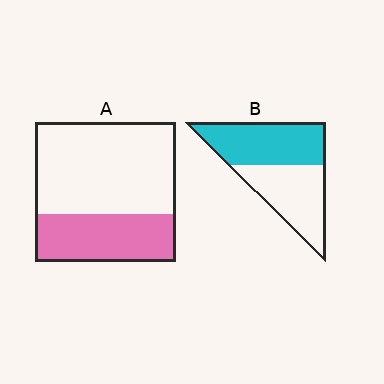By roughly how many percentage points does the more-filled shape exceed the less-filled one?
By roughly 20 percentage points (B over A).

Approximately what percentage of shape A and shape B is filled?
A is approximately 35% and B is approximately 50%.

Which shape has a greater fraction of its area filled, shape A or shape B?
Shape B.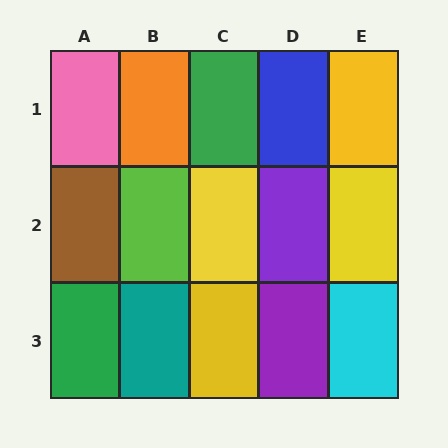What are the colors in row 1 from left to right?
Pink, orange, green, blue, yellow.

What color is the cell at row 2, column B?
Lime.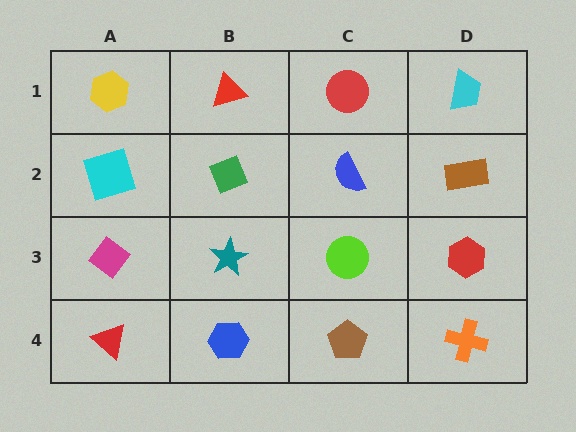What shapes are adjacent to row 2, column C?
A red circle (row 1, column C), a lime circle (row 3, column C), a green diamond (row 2, column B), a brown rectangle (row 2, column D).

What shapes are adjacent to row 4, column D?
A red hexagon (row 3, column D), a brown pentagon (row 4, column C).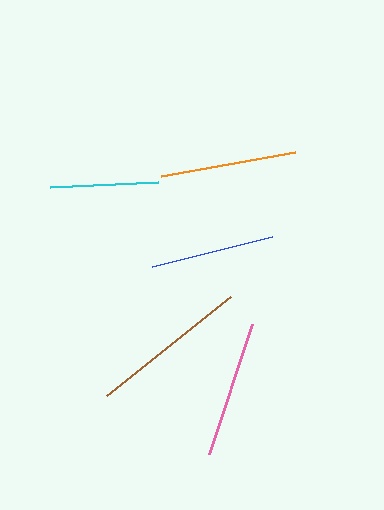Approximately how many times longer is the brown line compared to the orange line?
The brown line is approximately 1.2 times the length of the orange line.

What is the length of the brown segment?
The brown segment is approximately 159 pixels long.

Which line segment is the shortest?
The cyan line is the shortest at approximately 109 pixels.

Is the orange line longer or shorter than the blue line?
The orange line is longer than the blue line.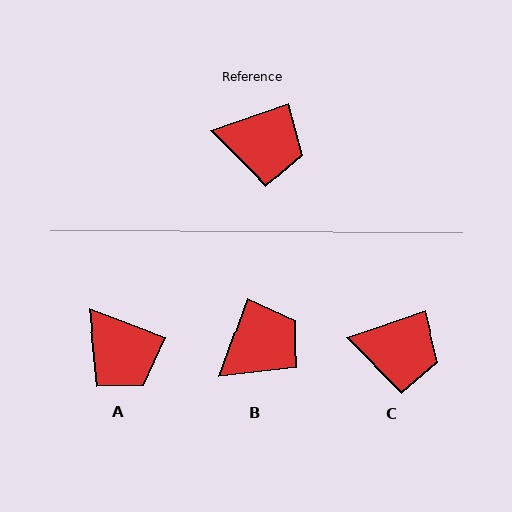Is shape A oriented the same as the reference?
No, it is off by about 39 degrees.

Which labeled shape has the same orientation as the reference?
C.